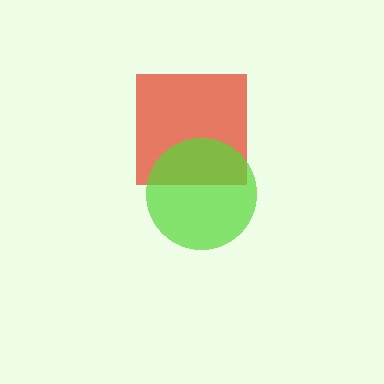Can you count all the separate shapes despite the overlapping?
Yes, there are 2 separate shapes.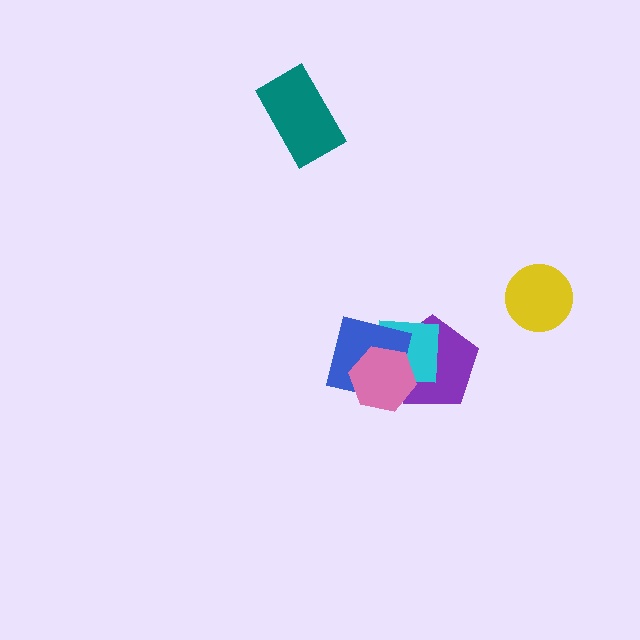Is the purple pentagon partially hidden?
Yes, it is partially covered by another shape.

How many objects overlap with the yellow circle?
0 objects overlap with the yellow circle.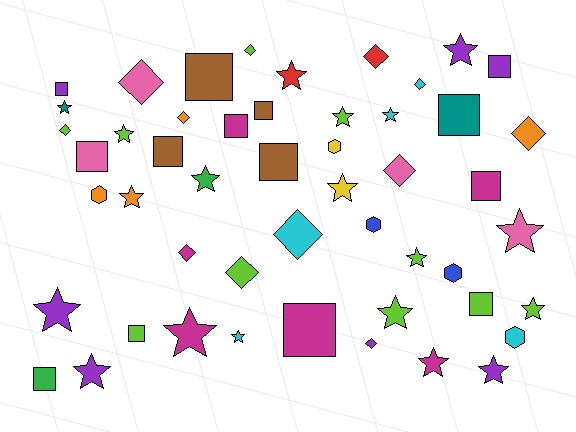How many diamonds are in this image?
There are 12 diamonds.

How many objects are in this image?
There are 50 objects.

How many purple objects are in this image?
There are 7 purple objects.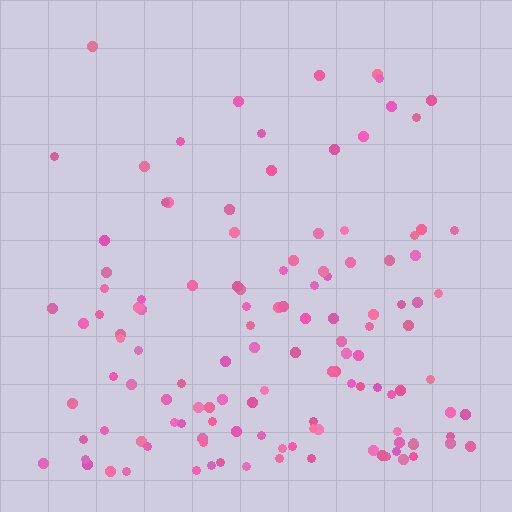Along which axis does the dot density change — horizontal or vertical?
Vertical.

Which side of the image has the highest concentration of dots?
The bottom.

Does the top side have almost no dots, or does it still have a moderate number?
Still a moderate number, just noticeably fewer than the bottom.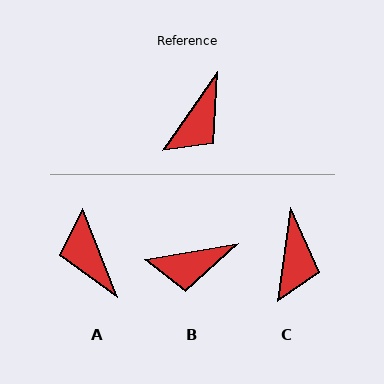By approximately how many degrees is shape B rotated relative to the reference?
Approximately 45 degrees clockwise.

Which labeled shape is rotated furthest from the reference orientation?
A, about 124 degrees away.